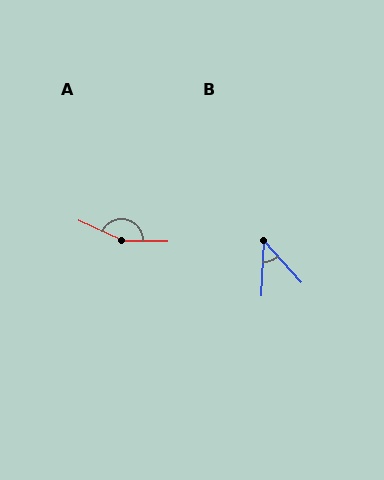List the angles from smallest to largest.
B (45°), A (157°).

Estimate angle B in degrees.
Approximately 45 degrees.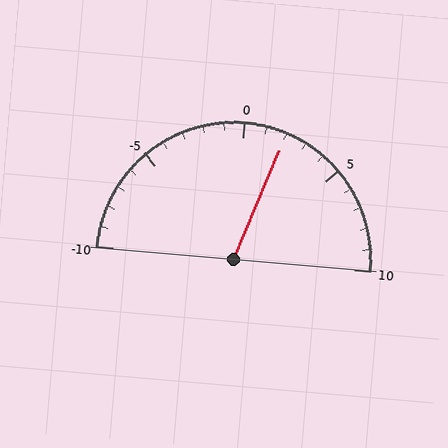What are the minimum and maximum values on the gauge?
The gauge ranges from -10 to 10.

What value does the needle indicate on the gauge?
The needle indicates approximately 2.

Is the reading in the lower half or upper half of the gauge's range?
The reading is in the upper half of the range (-10 to 10).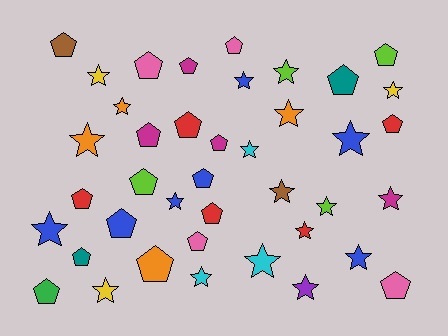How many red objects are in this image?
There are 5 red objects.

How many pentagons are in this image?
There are 20 pentagons.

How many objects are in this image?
There are 40 objects.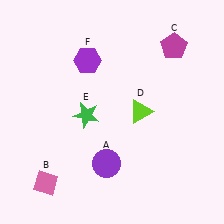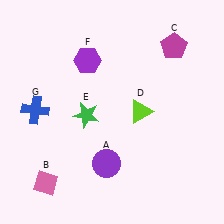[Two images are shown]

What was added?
A blue cross (G) was added in Image 2.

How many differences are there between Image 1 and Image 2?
There is 1 difference between the two images.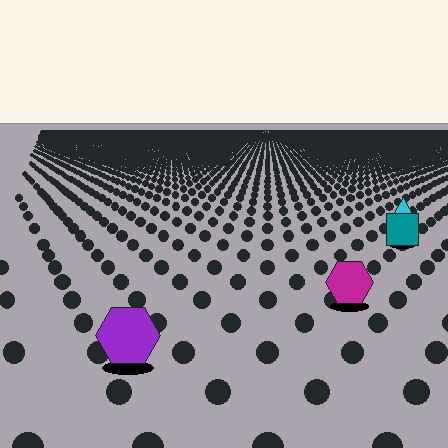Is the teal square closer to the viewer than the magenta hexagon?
No. The magenta hexagon is closer — you can tell from the texture gradient: the ground texture is coarser near it.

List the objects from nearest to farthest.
From nearest to farthest: the purple hexagon, the magenta hexagon, the teal square, the cyan triangle.